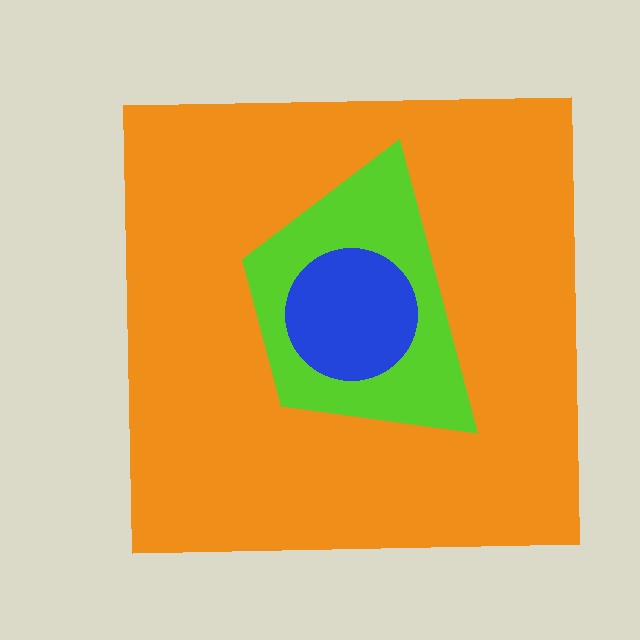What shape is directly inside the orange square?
The lime trapezoid.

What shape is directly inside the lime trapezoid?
The blue circle.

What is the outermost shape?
The orange square.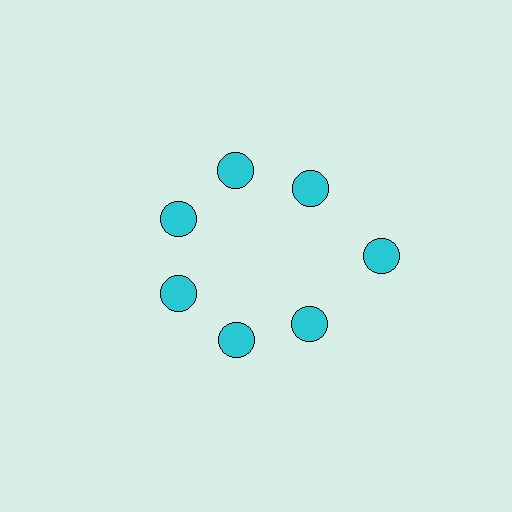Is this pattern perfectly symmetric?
No. The 7 cyan circles are arranged in a ring, but one element near the 3 o'clock position is pushed outward from the center, breaking the 7-fold rotational symmetry.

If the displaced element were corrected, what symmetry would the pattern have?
It would have 7-fold rotational symmetry — the pattern would map onto itself every 51 degrees.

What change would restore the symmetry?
The symmetry would be restored by moving it inward, back onto the ring so that all 7 circles sit at equal angles and equal distance from the center.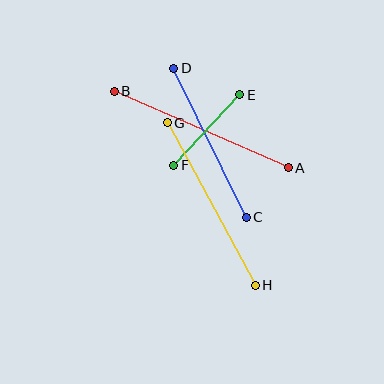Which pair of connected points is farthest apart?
Points A and B are farthest apart.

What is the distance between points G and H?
The distance is approximately 185 pixels.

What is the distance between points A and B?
The distance is approximately 190 pixels.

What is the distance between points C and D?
The distance is approximately 165 pixels.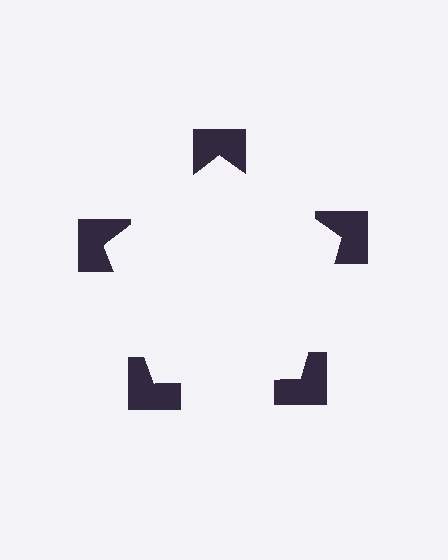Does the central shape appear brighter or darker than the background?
It typically appears slightly brighter than the background, even though no actual brightness change is drawn.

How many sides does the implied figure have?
5 sides.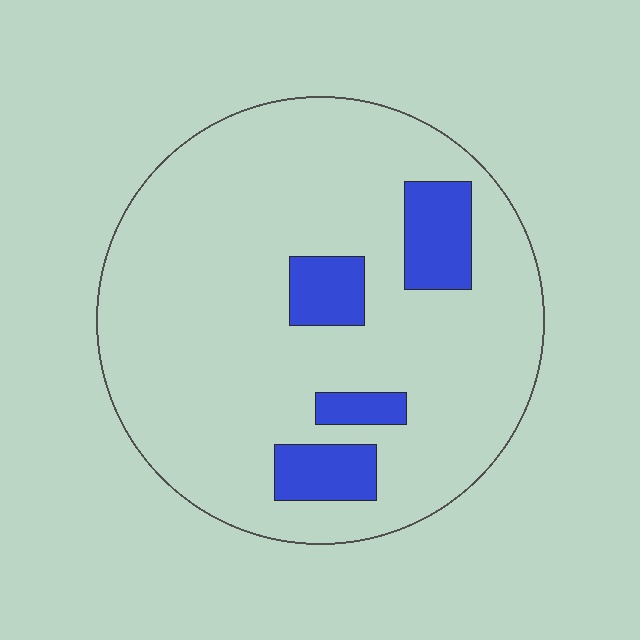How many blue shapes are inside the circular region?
4.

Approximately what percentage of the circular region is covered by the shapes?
Approximately 15%.